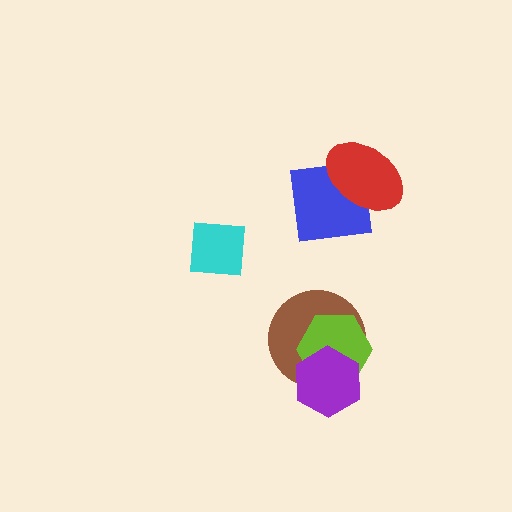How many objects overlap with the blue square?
1 object overlaps with the blue square.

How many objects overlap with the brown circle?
2 objects overlap with the brown circle.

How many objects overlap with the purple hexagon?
2 objects overlap with the purple hexagon.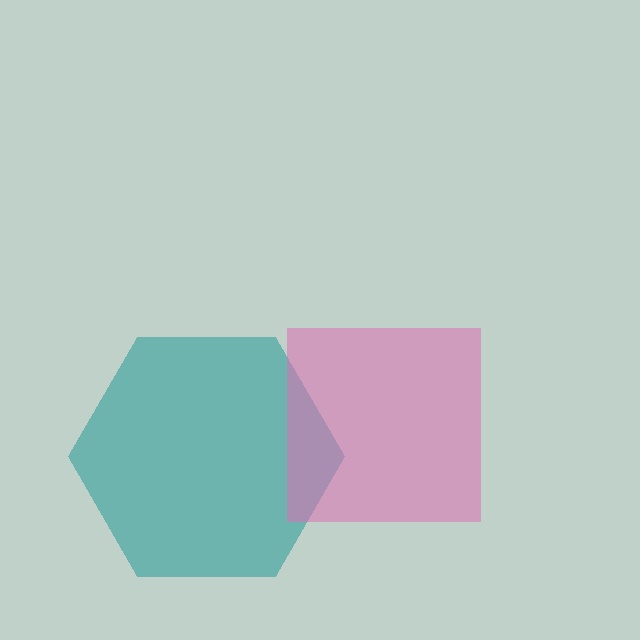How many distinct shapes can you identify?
There are 2 distinct shapes: a teal hexagon, a pink square.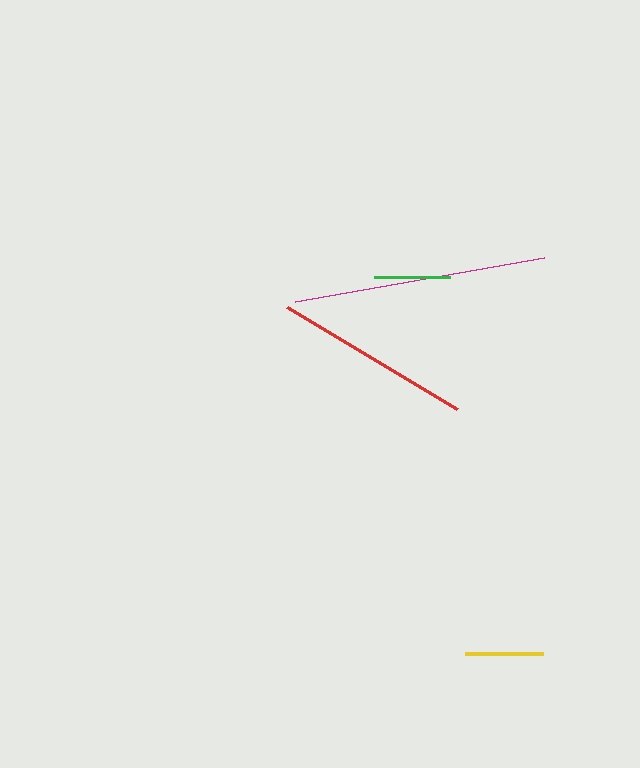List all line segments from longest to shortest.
From longest to shortest: magenta, red, yellow, green.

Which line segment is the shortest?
The green line is the shortest at approximately 76 pixels.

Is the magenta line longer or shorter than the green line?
The magenta line is longer than the green line.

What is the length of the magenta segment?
The magenta segment is approximately 253 pixels long.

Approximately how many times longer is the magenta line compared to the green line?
The magenta line is approximately 3.3 times the length of the green line.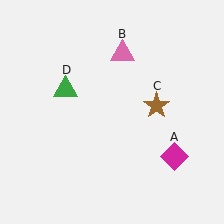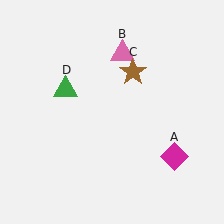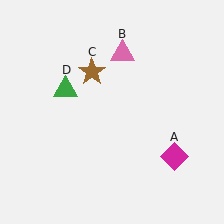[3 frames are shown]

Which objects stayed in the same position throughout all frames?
Magenta diamond (object A) and pink triangle (object B) and green triangle (object D) remained stationary.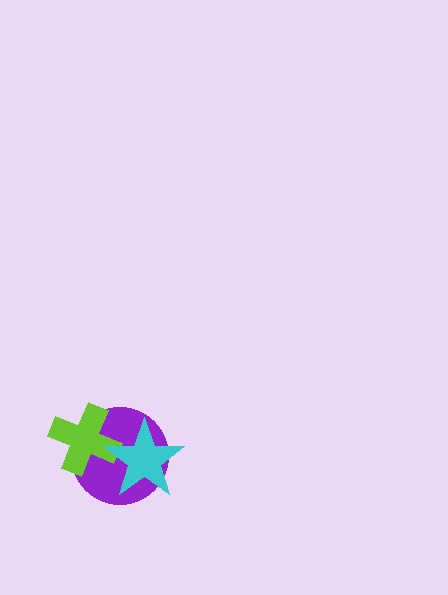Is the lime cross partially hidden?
Yes, it is partially covered by another shape.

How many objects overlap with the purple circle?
2 objects overlap with the purple circle.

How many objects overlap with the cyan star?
2 objects overlap with the cyan star.